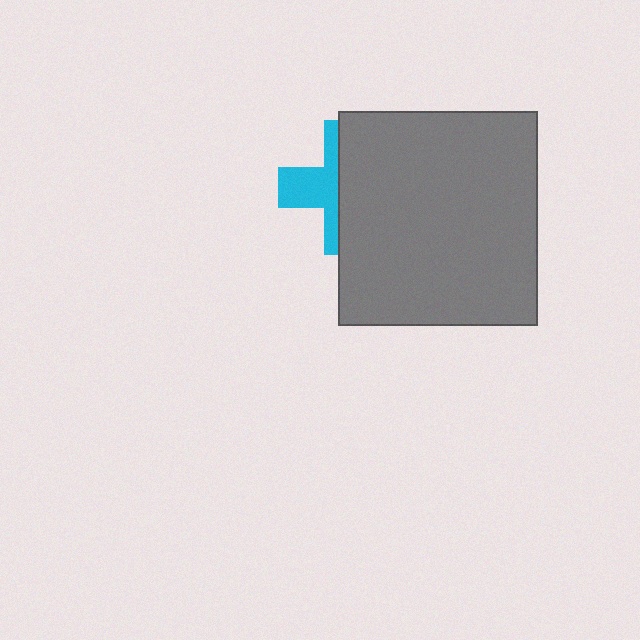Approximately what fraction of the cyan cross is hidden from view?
Roughly 60% of the cyan cross is hidden behind the gray rectangle.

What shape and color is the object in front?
The object in front is a gray rectangle.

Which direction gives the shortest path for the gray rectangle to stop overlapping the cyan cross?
Moving right gives the shortest separation.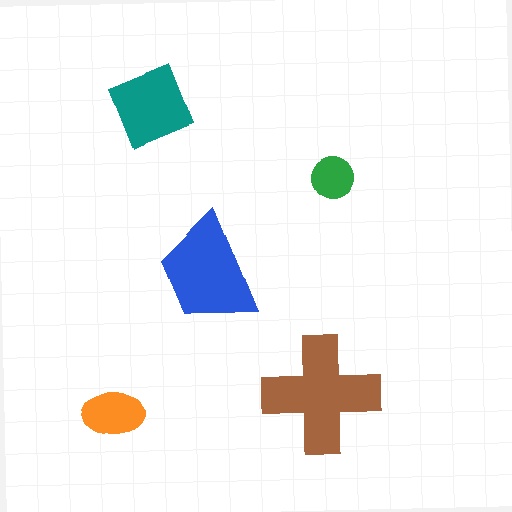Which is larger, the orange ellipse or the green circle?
The orange ellipse.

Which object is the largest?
The brown cross.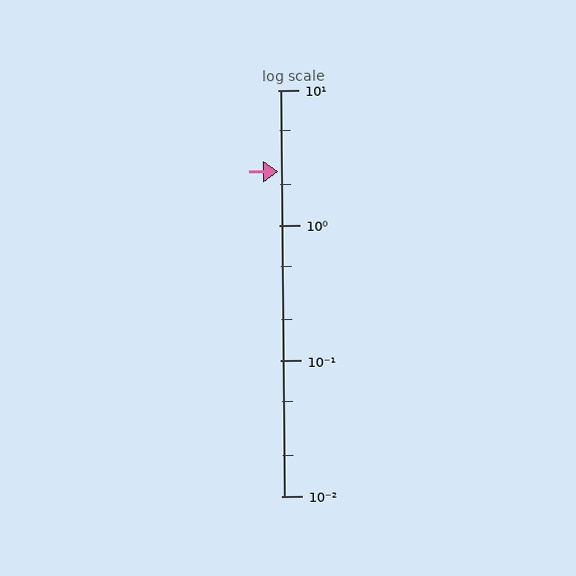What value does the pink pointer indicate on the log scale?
The pointer indicates approximately 2.5.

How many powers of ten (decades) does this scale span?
The scale spans 3 decades, from 0.01 to 10.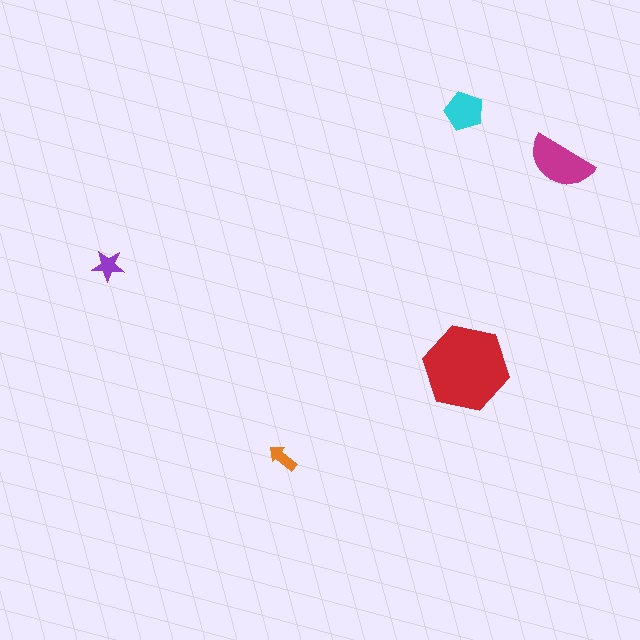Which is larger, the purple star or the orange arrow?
The purple star.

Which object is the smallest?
The orange arrow.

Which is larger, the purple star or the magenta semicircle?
The magenta semicircle.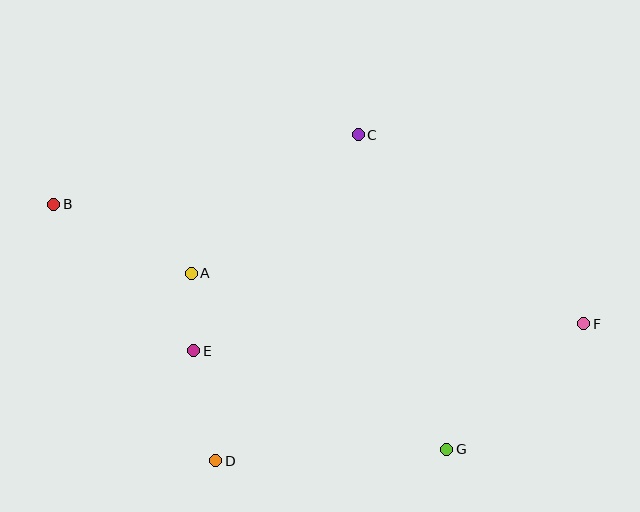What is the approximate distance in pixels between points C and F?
The distance between C and F is approximately 294 pixels.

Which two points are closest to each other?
Points A and E are closest to each other.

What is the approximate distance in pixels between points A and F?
The distance between A and F is approximately 395 pixels.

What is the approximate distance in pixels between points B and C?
The distance between B and C is approximately 313 pixels.